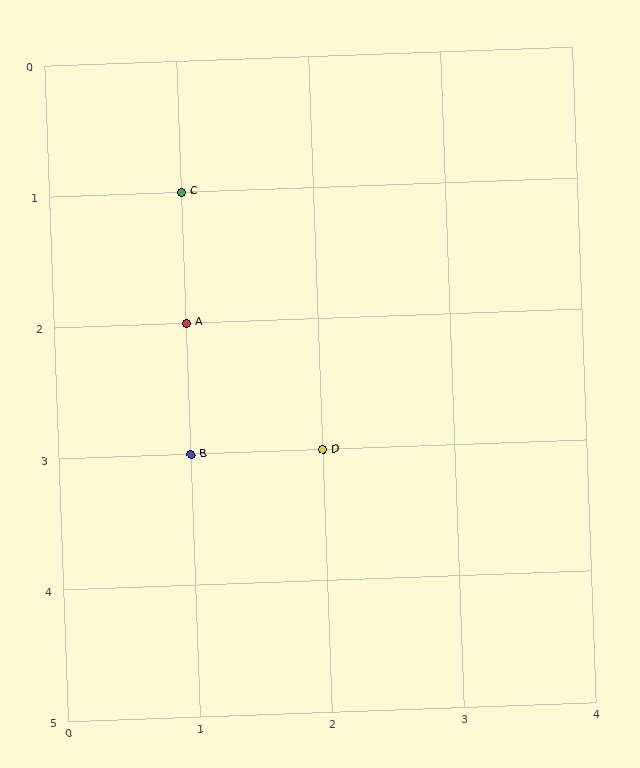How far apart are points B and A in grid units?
Points B and A are 1 row apart.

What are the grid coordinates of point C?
Point C is at grid coordinates (1, 1).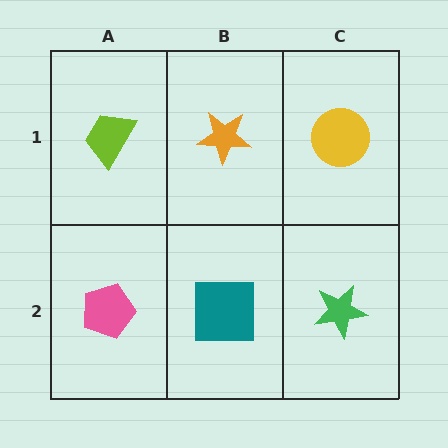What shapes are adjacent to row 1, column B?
A teal square (row 2, column B), a lime trapezoid (row 1, column A), a yellow circle (row 1, column C).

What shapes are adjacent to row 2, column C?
A yellow circle (row 1, column C), a teal square (row 2, column B).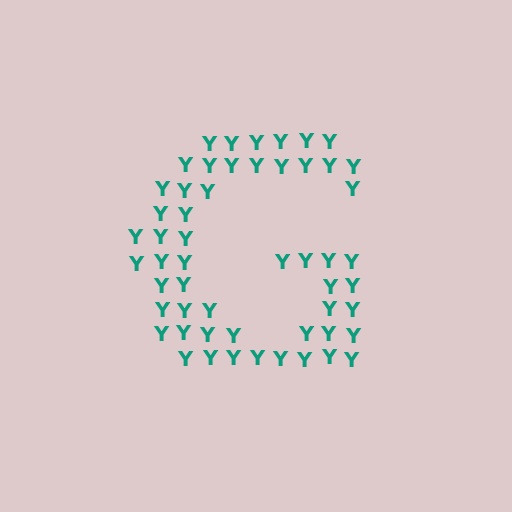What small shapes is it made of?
It is made of small letter Y's.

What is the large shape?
The large shape is the letter G.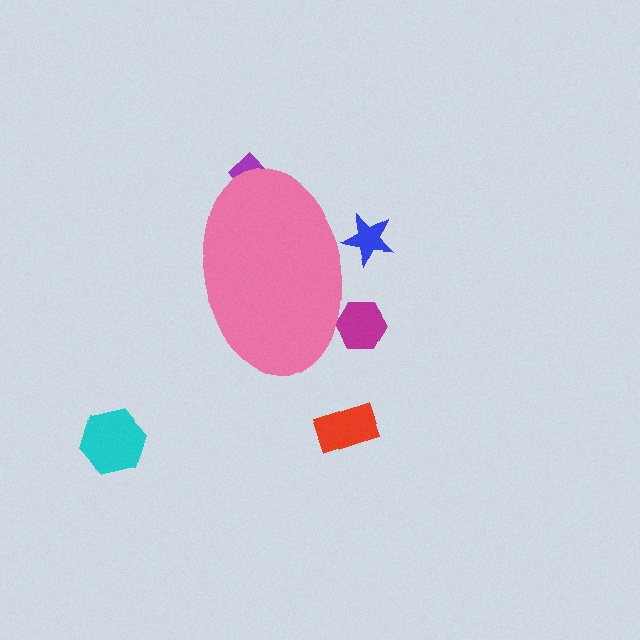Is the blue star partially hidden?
Yes, the blue star is partially hidden behind the pink ellipse.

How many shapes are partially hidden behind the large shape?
3 shapes are partially hidden.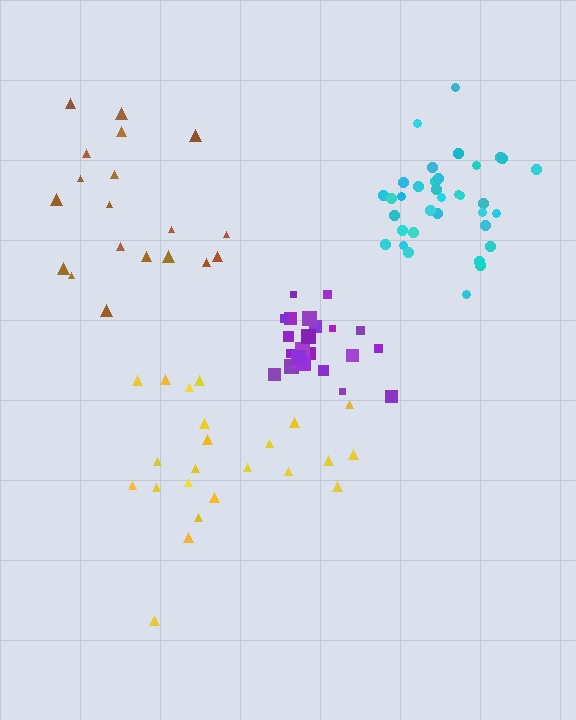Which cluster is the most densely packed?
Purple.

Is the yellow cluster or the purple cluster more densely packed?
Purple.